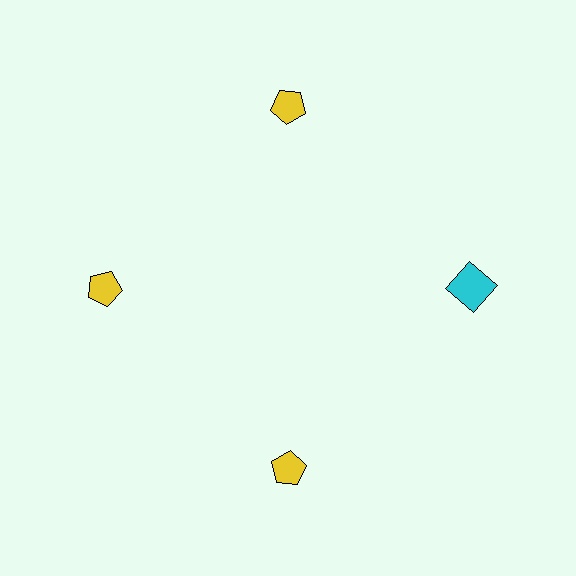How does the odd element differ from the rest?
It differs in both color (cyan instead of yellow) and shape (square instead of pentagon).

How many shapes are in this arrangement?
There are 4 shapes arranged in a ring pattern.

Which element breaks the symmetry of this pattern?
The cyan square at roughly the 3 o'clock position breaks the symmetry. All other shapes are yellow pentagons.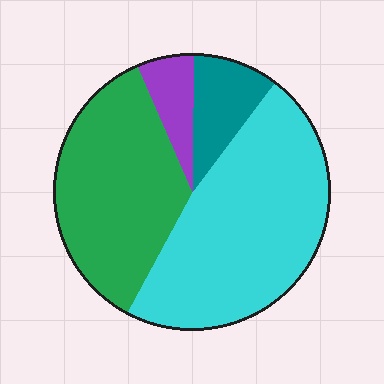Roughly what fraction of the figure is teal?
Teal takes up less than a sixth of the figure.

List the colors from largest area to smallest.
From largest to smallest: cyan, green, teal, purple.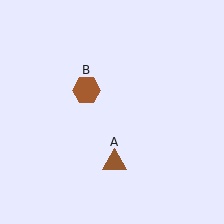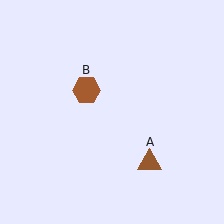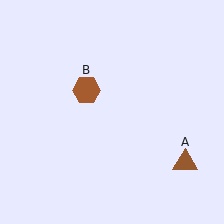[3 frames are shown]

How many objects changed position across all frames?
1 object changed position: brown triangle (object A).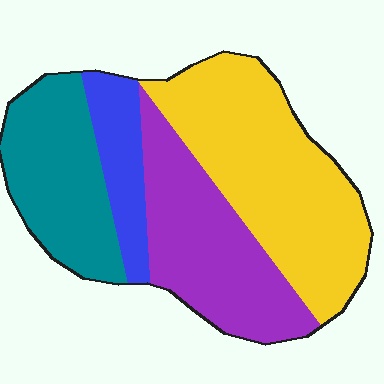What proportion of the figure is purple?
Purple takes up about one quarter (1/4) of the figure.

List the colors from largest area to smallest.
From largest to smallest: yellow, purple, teal, blue.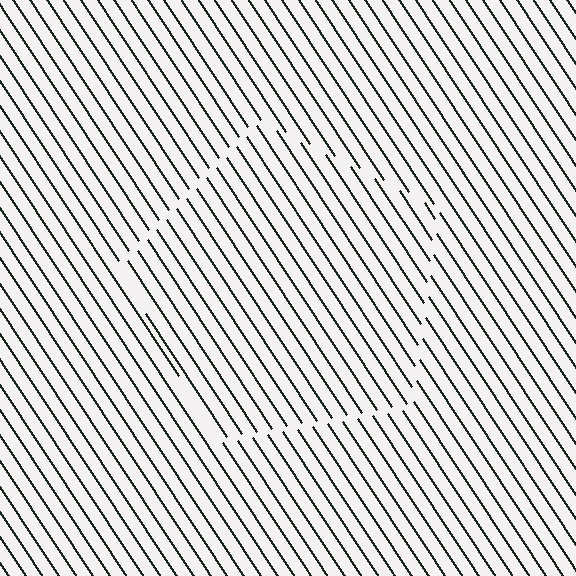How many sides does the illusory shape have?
5 sides — the line-ends trace a pentagon.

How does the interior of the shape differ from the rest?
The interior of the shape contains the same grating, shifted by half a period — the contour is defined by the phase discontinuity where line-ends from the inner and outer gratings abut.